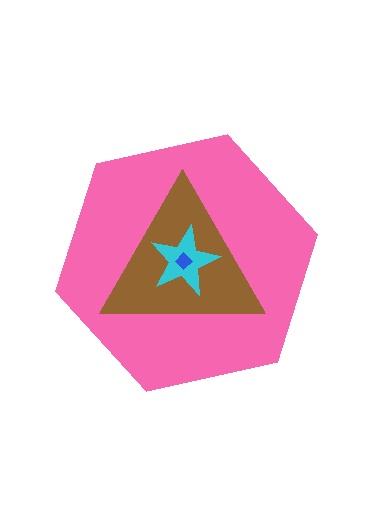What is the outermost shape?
The pink hexagon.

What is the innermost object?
The blue diamond.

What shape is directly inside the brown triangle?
The cyan star.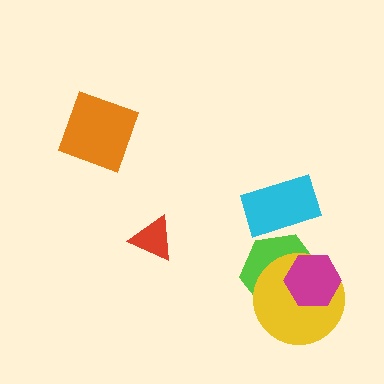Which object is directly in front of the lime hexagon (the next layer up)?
The yellow circle is directly in front of the lime hexagon.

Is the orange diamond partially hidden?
No, no other shape covers it.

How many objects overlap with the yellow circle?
2 objects overlap with the yellow circle.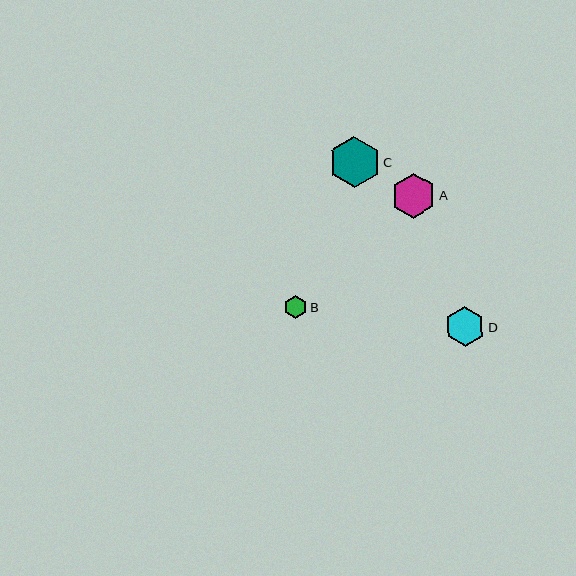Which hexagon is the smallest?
Hexagon B is the smallest with a size of approximately 23 pixels.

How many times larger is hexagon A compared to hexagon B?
Hexagon A is approximately 2.0 times the size of hexagon B.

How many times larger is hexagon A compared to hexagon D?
Hexagon A is approximately 1.1 times the size of hexagon D.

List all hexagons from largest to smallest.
From largest to smallest: C, A, D, B.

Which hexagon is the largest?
Hexagon C is the largest with a size of approximately 51 pixels.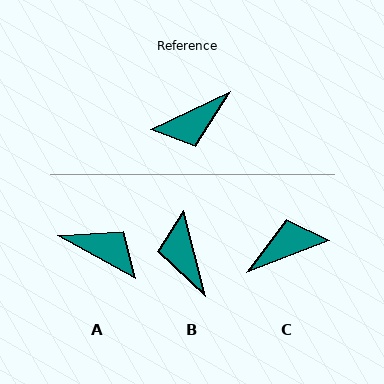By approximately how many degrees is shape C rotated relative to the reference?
Approximately 176 degrees counter-clockwise.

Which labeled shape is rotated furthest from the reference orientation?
C, about 176 degrees away.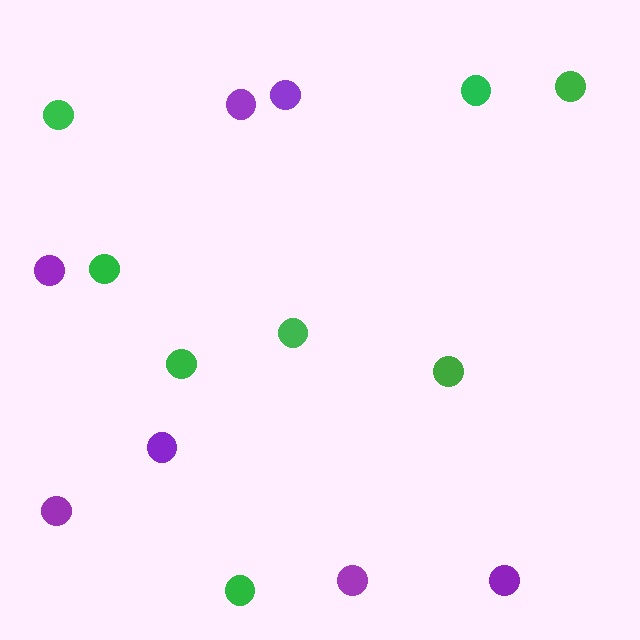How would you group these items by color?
There are 2 groups: one group of purple circles (7) and one group of green circles (8).